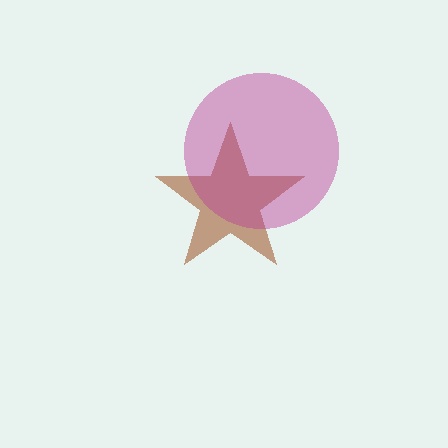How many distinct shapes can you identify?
There are 2 distinct shapes: a brown star, a magenta circle.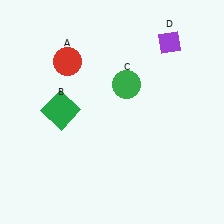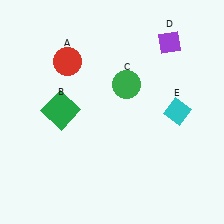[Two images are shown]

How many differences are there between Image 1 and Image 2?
There is 1 difference between the two images.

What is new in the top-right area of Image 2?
A cyan diamond (E) was added in the top-right area of Image 2.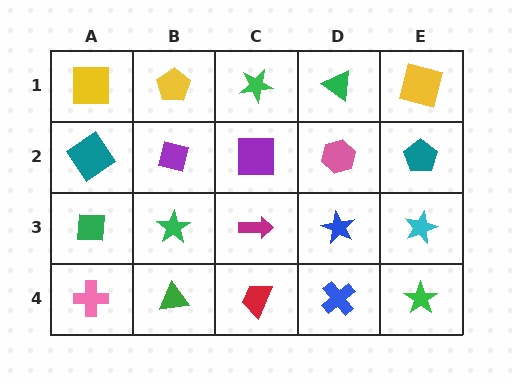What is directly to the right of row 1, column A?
A yellow pentagon.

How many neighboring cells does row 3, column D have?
4.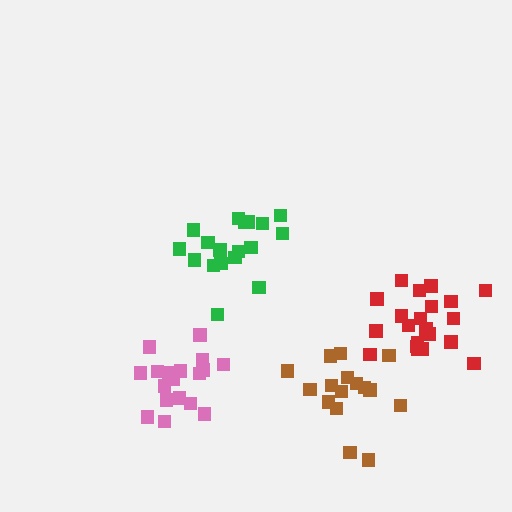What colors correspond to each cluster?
The clusters are colored: green, brown, pink, red.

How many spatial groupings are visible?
There are 4 spatial groupings.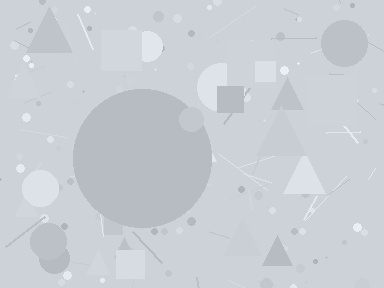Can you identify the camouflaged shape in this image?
The camouflaged shape is a circle.